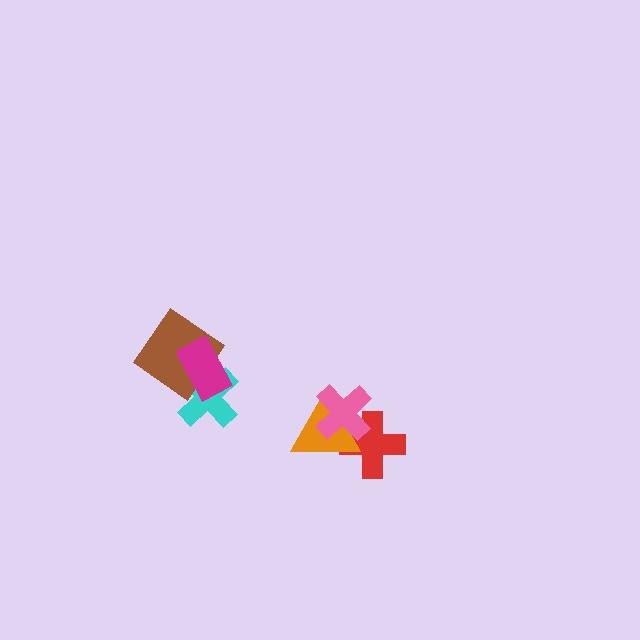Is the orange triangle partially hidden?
Yes, it is partially covered by another shape.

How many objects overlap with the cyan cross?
2 objects overlap with the cyan cross.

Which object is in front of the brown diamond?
The magenta rectangle is in front of the brown diamond.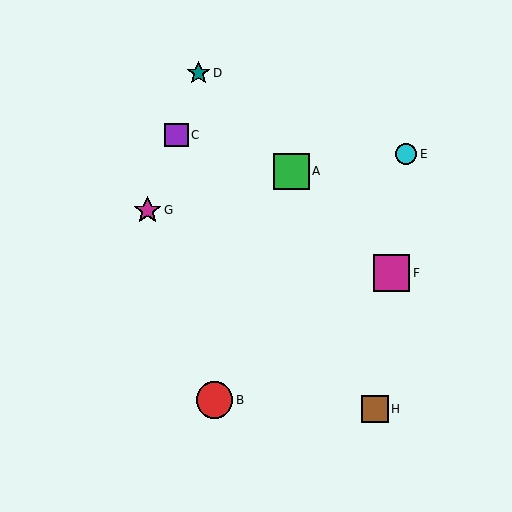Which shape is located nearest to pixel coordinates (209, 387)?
The red circle (labeled B) at (214, 400) is nearest to that location.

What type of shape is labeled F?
Shape F is a magenta square.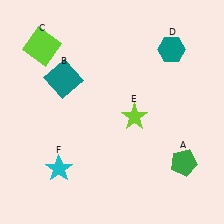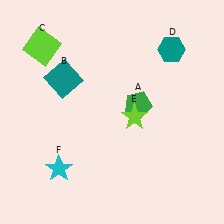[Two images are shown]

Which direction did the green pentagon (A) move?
The green pentagon (A) moved up.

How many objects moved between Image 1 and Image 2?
1 object moved between the two images.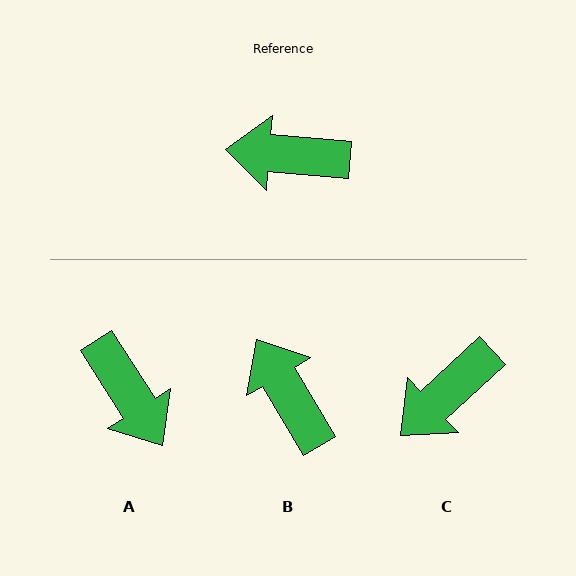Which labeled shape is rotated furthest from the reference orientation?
A, about 127 degrees away.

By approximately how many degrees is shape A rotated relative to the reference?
Approximately 127 degrees counter-clockwise.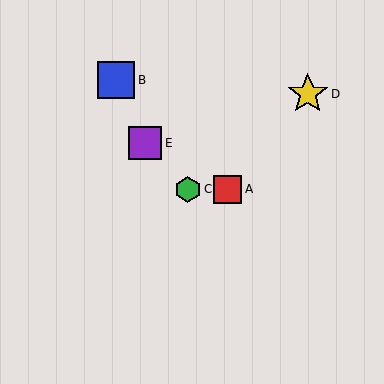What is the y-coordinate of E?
Object E is at y≈143.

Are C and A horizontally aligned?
Yes, both are at y≈189.